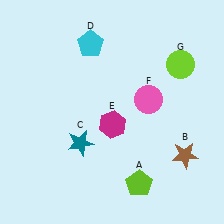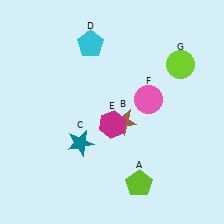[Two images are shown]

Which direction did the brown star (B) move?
The brown star (B) moved left.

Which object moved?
The brown star (B) moved left.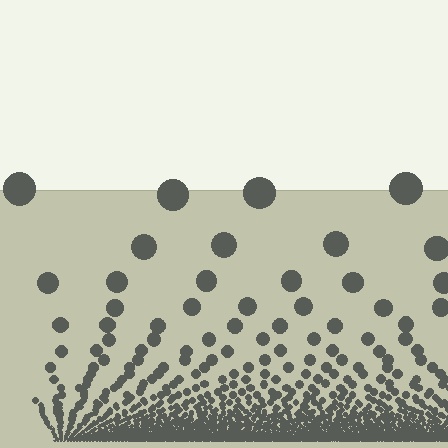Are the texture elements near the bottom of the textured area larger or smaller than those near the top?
Smaller. The gradient is inverted — elements near the bottom are smaller and denser.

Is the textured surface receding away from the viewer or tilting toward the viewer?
The surface appears to tilt toward the viewer. Texture elements get larger and sparser toward the top.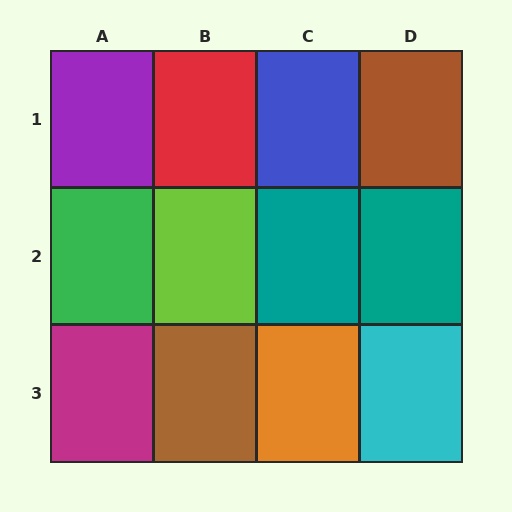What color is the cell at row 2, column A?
Green.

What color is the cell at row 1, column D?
Brown.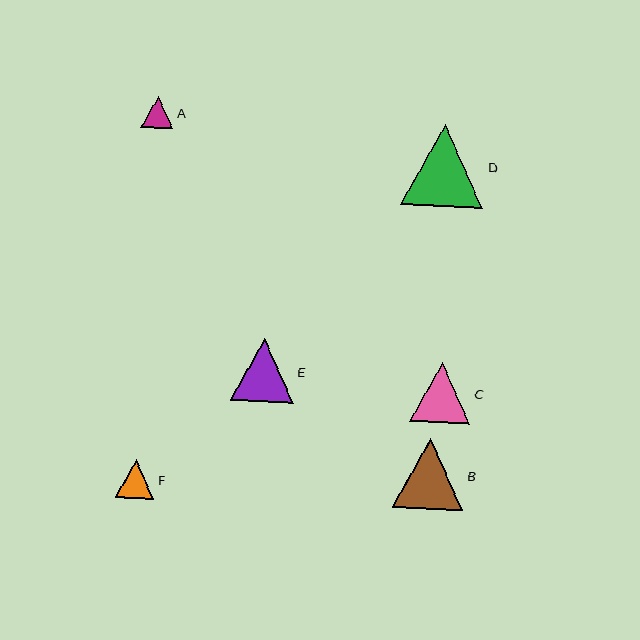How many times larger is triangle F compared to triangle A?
Triangle F is approximately 1.2 times the size of triangle A.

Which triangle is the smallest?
Triangle A is the smallest with a size of approximately 32 pixels.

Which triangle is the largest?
Triangle D is the largest with a size of approximately 82 pixels.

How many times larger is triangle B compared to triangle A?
Triangle B is approximately 2.2 times the size of triangle A.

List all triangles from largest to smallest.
From largest to smallest: D, B, E, C, F, A.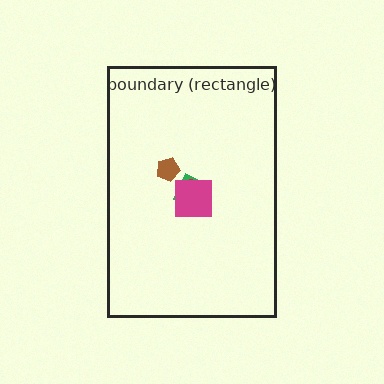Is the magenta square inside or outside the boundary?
Inside.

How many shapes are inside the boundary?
4 inside, 0 outside.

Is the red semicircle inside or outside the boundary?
Inside.